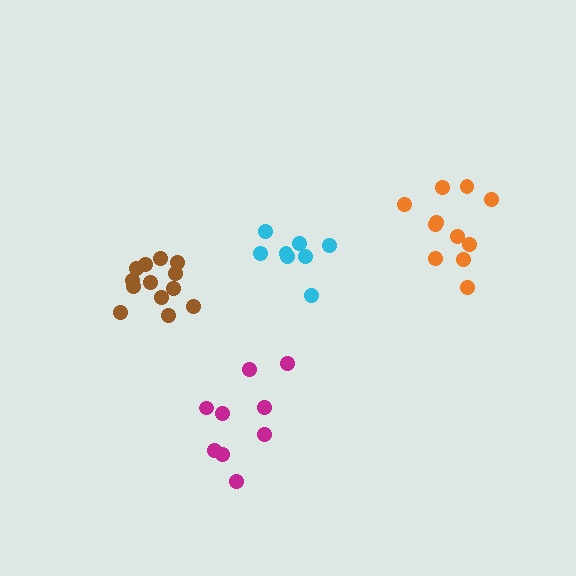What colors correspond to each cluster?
The clusters are colored: orange, brown, magenta, cyan.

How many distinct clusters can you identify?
There are 4 distinct clusters.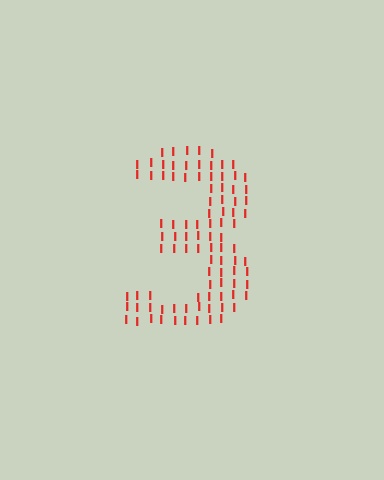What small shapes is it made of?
It is made of small letter I's.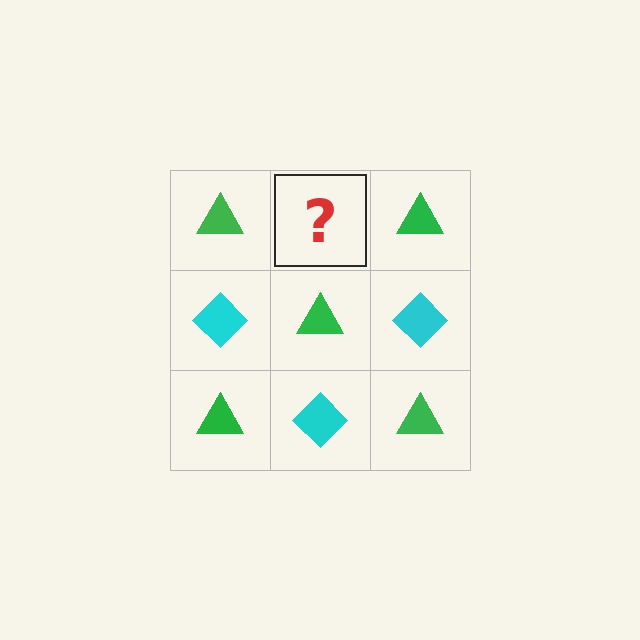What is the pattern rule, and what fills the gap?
The rule is that it alternates green triangle and cyan diamond in a checkerboard pattern. The gap should be filled with a cyan diamond.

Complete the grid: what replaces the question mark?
The question mark should be replaced with a cyan diamond.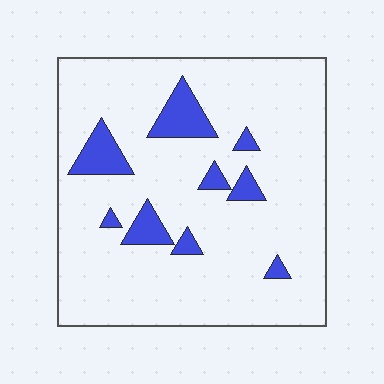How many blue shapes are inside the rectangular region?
9.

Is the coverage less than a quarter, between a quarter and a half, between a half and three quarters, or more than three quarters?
Less than a quarter.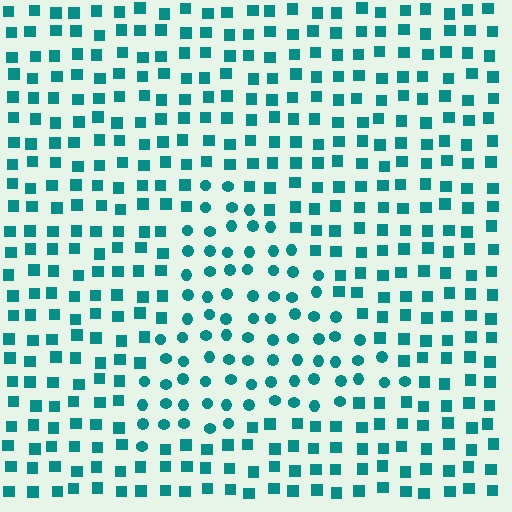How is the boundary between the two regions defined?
The boundary is defined by a change in element shape: circles inside vs. squares outside. All elements share the same color and spacing.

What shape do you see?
I see a triangle.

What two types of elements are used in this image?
The image uses circles inside the triangle region and squares outside it.